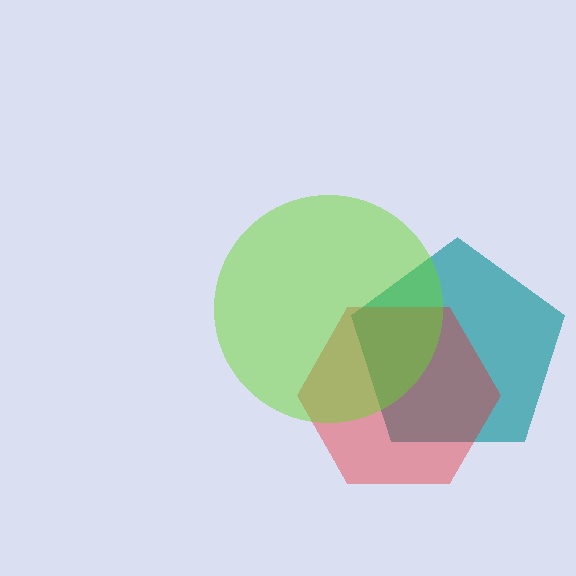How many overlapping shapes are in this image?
There are 3 overlapping shapes in the image.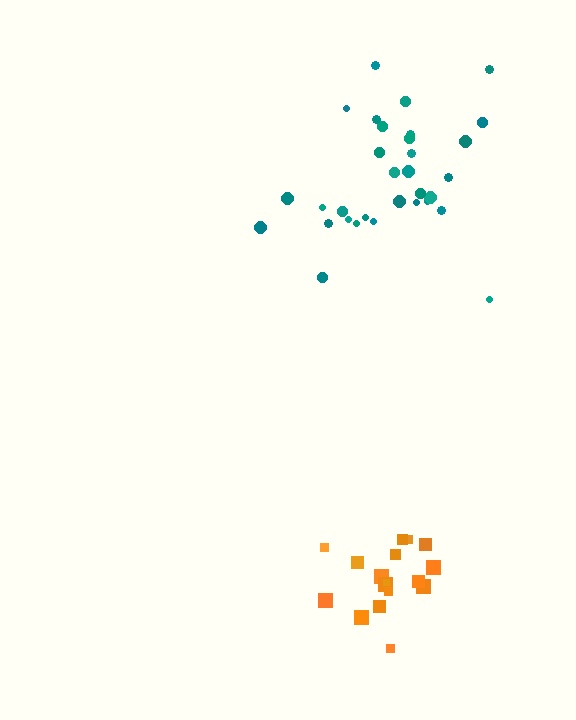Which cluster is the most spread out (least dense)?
Teal.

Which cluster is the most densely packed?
Orange.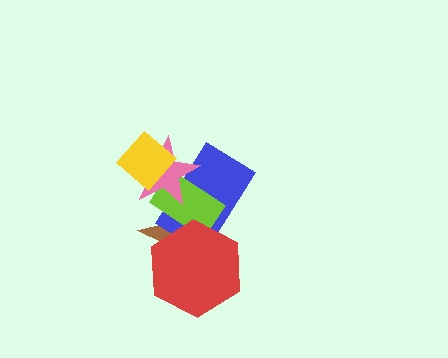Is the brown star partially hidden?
Yes, it is partially covered by another shape.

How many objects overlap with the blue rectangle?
5 objects overlap with the blue rectangle.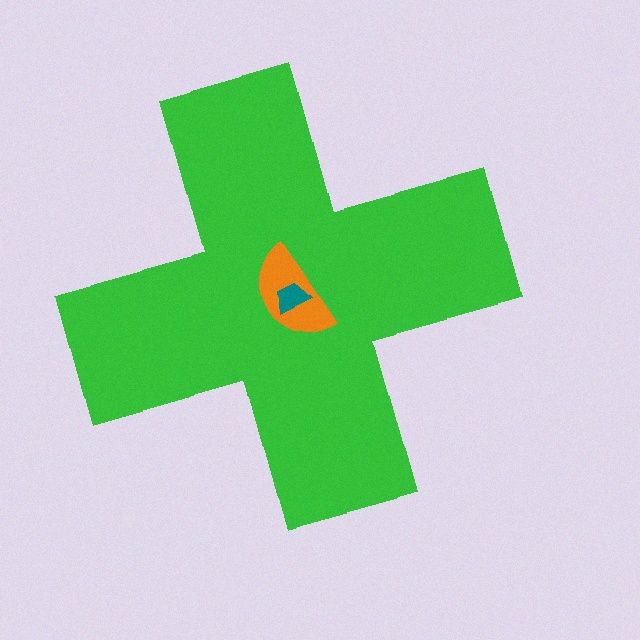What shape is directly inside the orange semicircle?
The teal trapezoid.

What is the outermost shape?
The green cross.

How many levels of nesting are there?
3.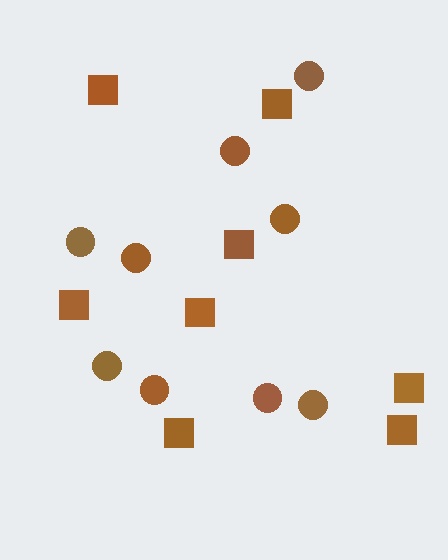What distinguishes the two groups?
There are 2 groups: one group of circles (9) and one group of squares (8).